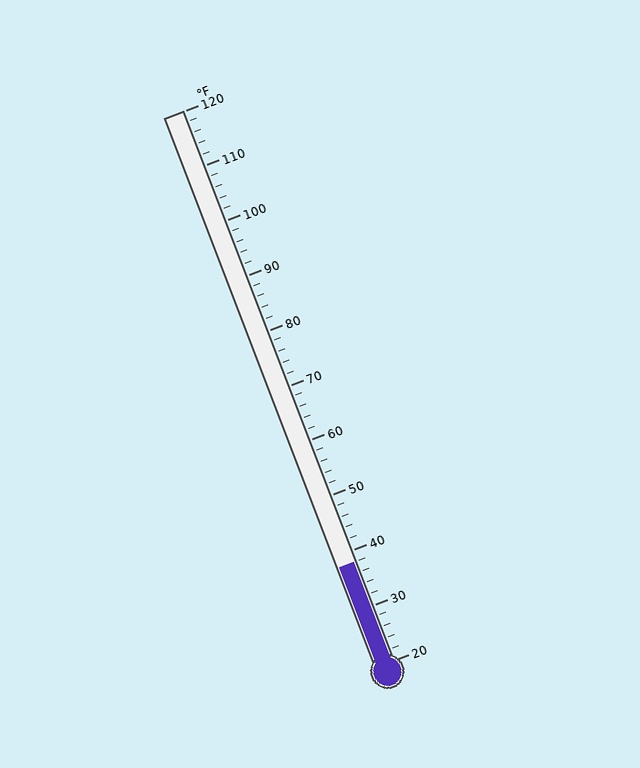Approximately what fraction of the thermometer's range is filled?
The thermometer is filled to approximately 20% of its range.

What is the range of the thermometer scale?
The thermometer scale ranges from 20°F to 120°F.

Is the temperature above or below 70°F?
The temperature is below 70°F.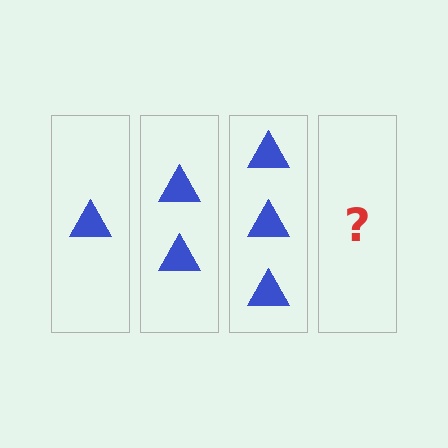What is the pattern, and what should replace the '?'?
The pattern is that each step adds one more triangle. The '?' should be 4 triangles.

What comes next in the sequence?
The next element should be 4 triangles.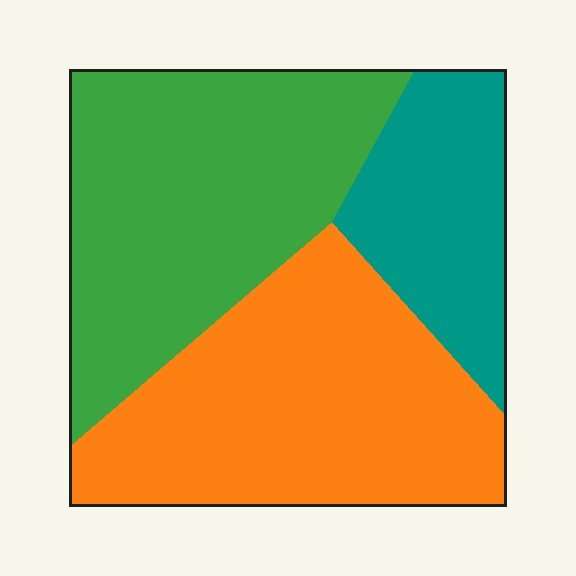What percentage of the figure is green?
Green takes up between a third and a half of the figure.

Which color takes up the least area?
Teal, at roughly 20%.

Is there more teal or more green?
Green.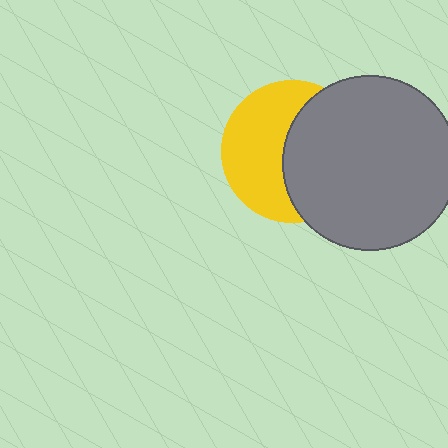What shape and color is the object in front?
The object in front is a gray circle.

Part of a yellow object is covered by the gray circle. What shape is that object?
It is a circle.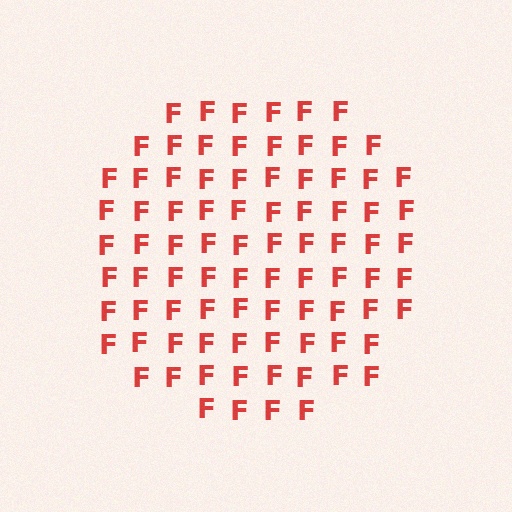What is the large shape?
The large shape is a circle.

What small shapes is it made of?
It is made of small letter F's.